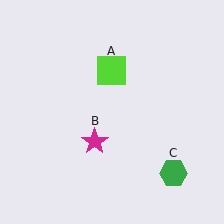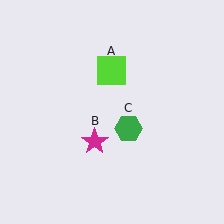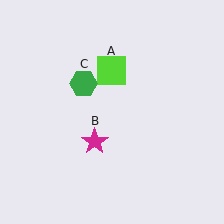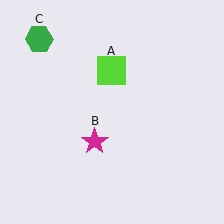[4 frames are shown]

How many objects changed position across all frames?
1 object changed position: green hexagon (object C).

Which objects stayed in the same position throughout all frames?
Lime square (object A) and magenta star (object B) remained stationary.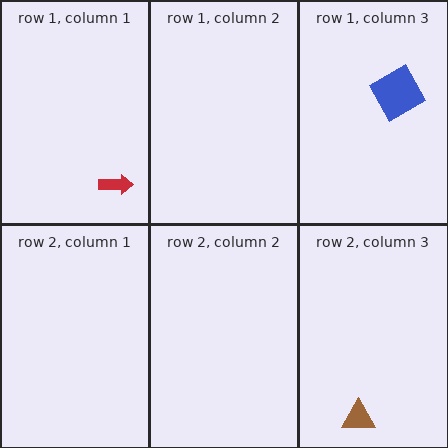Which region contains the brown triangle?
The row 2, column 3 region.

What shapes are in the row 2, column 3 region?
The brown triangle.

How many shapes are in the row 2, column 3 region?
1.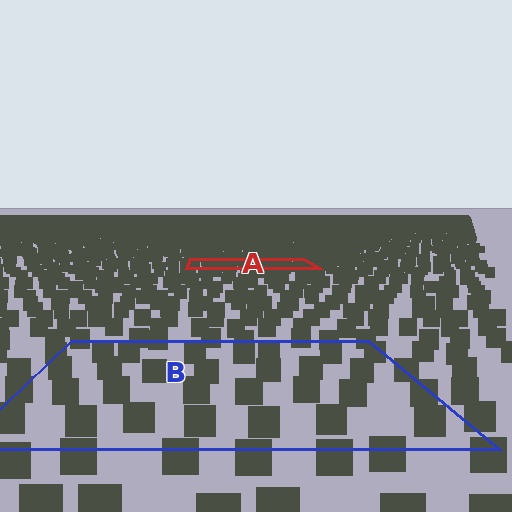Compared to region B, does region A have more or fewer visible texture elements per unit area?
Region A has more texture elements per unit area — they are packed more densely because it is farther away.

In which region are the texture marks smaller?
The texture marks are smaller in region A, because it is farther away.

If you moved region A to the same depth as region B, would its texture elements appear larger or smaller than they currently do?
They would appear larger. At a closer depth, the same texture elements are projected at a bigger on-screen size.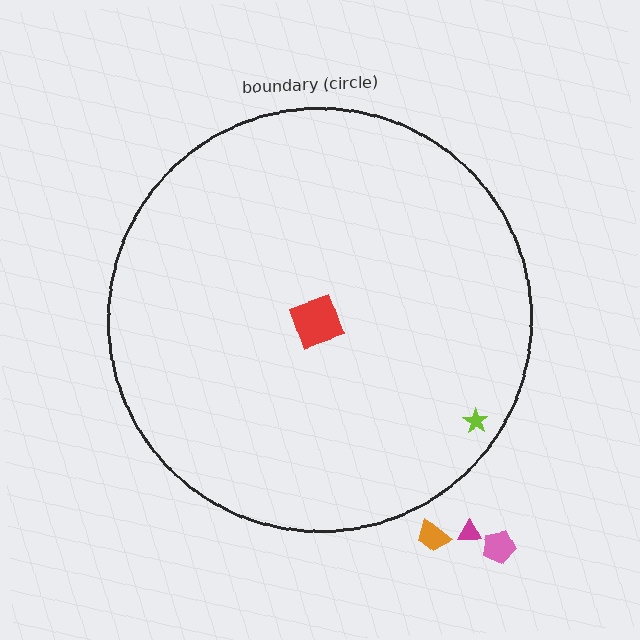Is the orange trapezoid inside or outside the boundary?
Outside.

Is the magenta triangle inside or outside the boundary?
Outside.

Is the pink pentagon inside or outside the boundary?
Outside.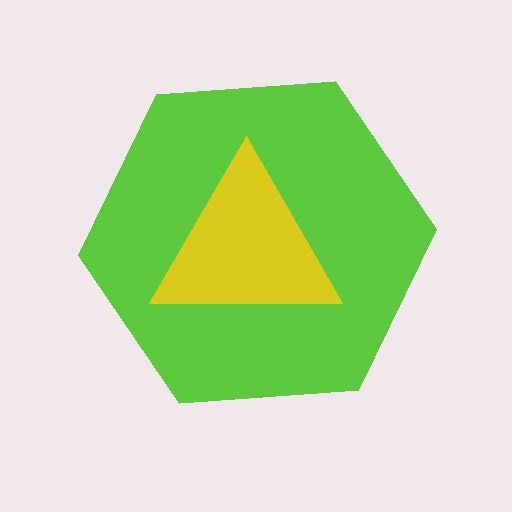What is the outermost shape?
The lime hexagon.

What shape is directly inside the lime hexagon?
The yellow triangle.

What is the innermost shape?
The yellow triangle.